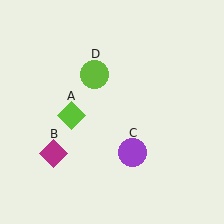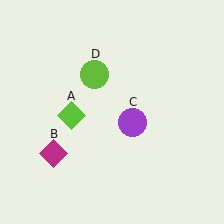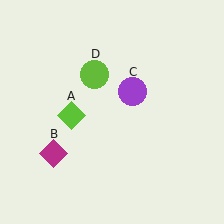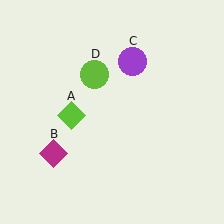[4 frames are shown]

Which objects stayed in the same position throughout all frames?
Lime diamond (object A) and magenta diamond (object B) and lime circle (object D) remained stationary.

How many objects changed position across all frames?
1 object changed position: purple circle (object C).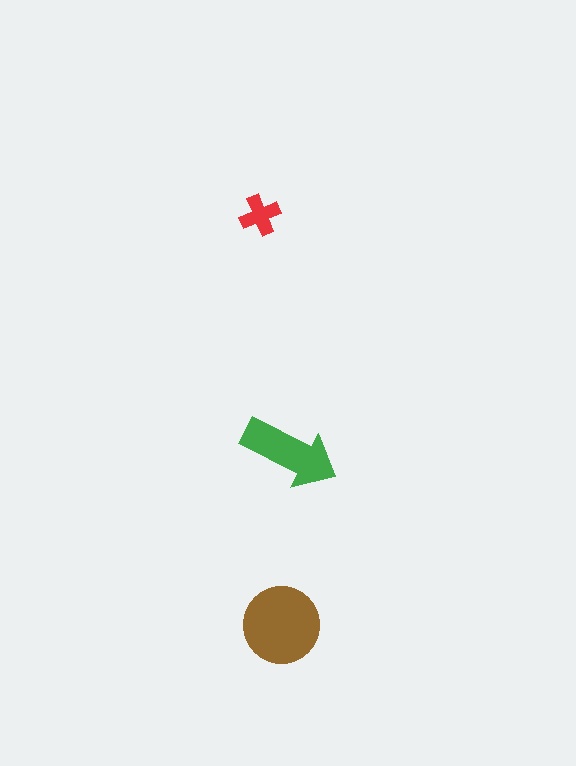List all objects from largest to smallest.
The brown circle, the green arrow, the red cross.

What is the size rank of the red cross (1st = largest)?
3rd.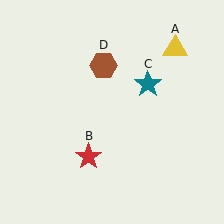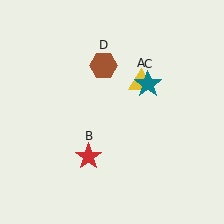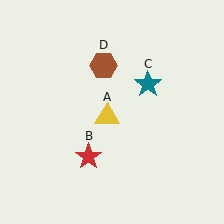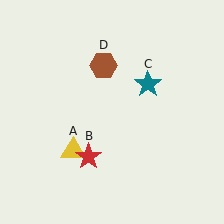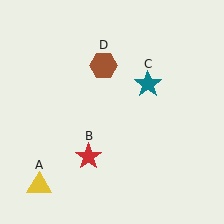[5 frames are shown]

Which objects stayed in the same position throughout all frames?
Red star (object B) and teal star (object C) and brown hexagon (object D) remained stationary.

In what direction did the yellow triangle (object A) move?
The yellow triangle (object A) moved down and to the left.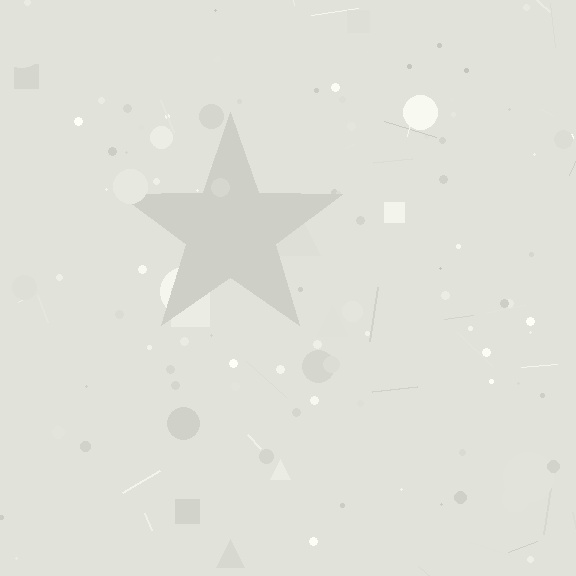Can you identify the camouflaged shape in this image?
The camouflaged shape is a star.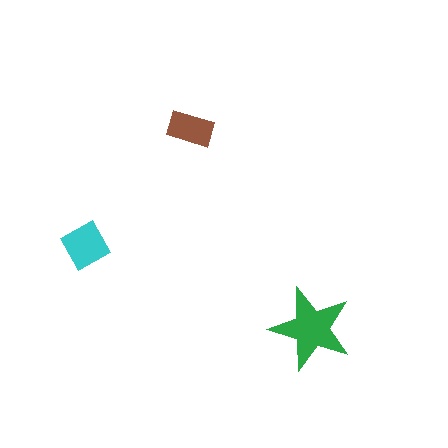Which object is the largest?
The green star.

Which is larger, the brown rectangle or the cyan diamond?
The cyan diamond.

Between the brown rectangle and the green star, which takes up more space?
The green star.